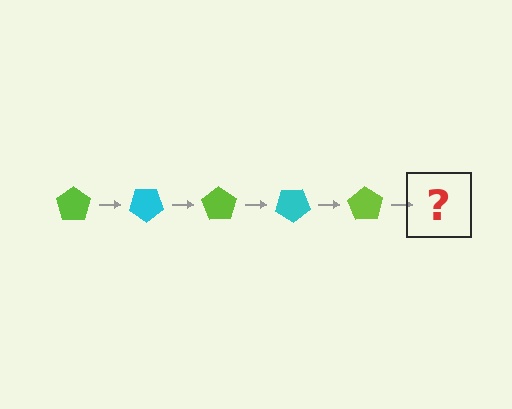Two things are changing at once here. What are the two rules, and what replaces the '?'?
The two rules are that it rotates 35 degrees each step and the color cycles through lime and cyan. The '?' should be a cyan pentagon, rotated 175 degrees from the start.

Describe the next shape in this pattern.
It should be a cyan pentagon, rotated 175 degrees from the start.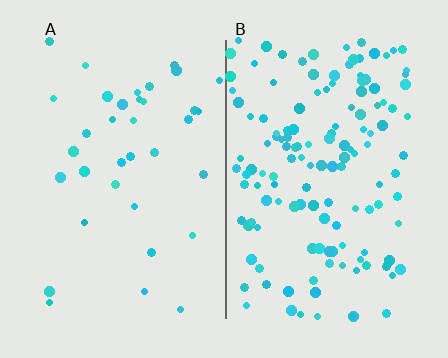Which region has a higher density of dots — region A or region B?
B (the right).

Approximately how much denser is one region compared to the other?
Approximately 3.9× — region B over region A.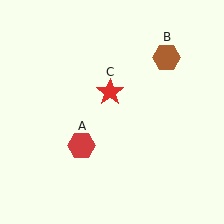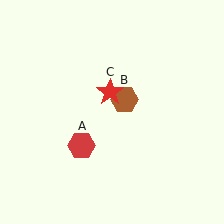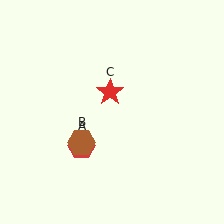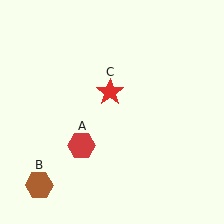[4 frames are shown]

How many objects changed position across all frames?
1 object changed position: brown hexagon (object B).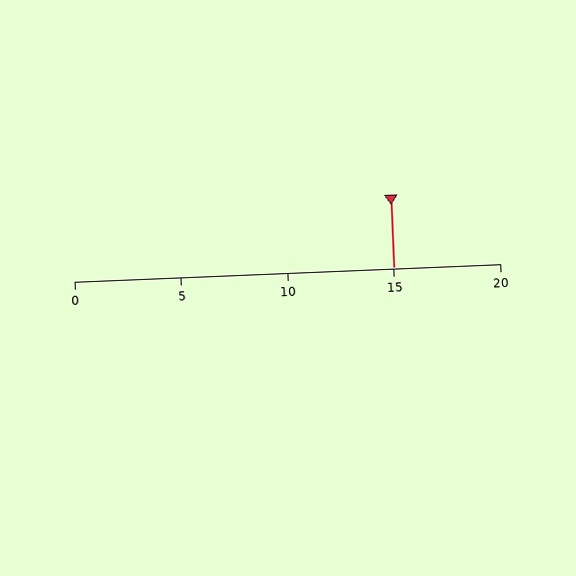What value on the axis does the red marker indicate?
The marker indicates approximately 15.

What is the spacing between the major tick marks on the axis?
The major ticks are spaced 5 apart.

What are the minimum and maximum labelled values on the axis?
The axis runs from 0 to 20.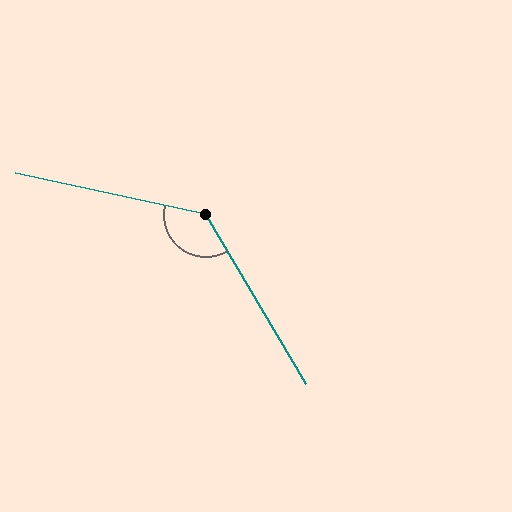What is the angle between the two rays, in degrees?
Approximately 133 degrees.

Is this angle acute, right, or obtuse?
It is obtuse.